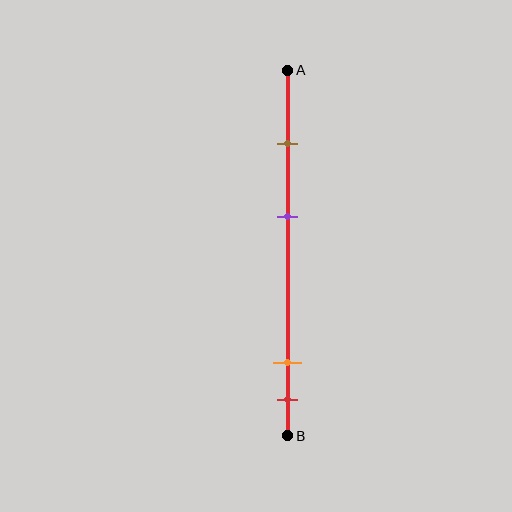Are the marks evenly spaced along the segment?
No, the marks are not evenly spaced.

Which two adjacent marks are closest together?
The orange and red marks are the closest adjacent pair.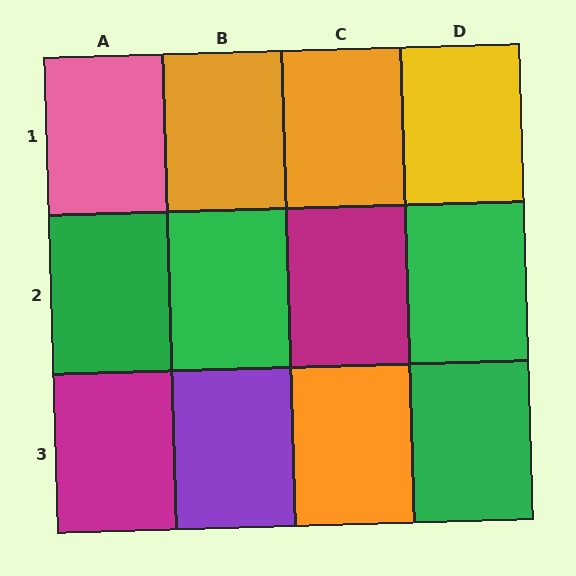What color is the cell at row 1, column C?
Orange.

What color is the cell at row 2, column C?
Magenta.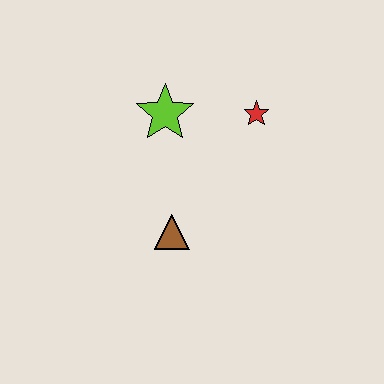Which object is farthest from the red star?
The brown triangle is farthest from the red star.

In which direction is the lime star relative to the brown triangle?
The lime star is above the brown triangle.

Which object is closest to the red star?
The lime star is closest to the red star.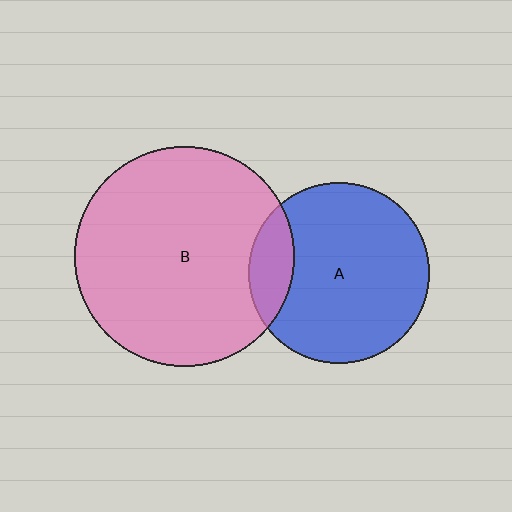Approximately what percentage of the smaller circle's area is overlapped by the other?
Approximately 15%.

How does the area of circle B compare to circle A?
Approximately 1.5 times.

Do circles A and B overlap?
Yes.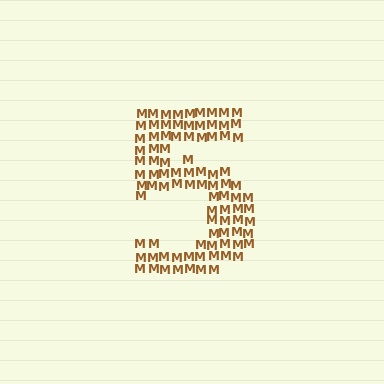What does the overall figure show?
The overall figure shows the digit 5.